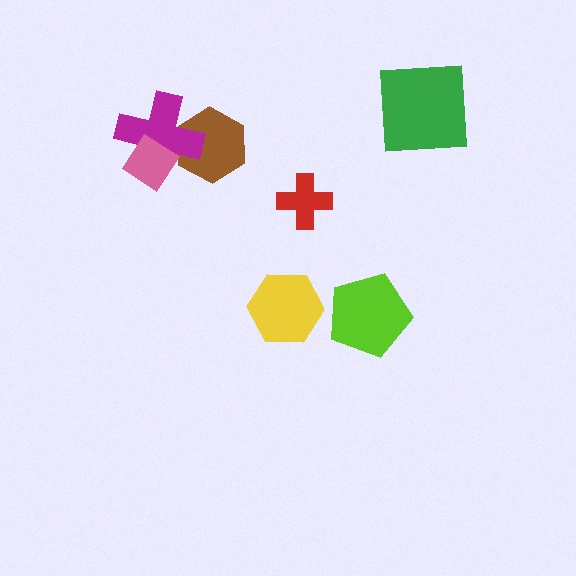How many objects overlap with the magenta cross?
2 objects overlap with the magenta cross.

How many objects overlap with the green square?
0 objects overlap with the green square.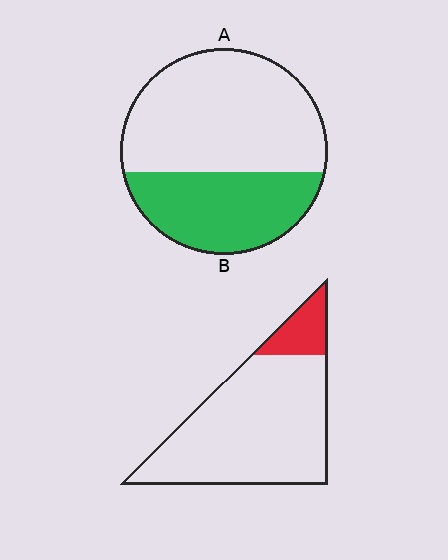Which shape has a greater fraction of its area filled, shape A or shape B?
Shape A.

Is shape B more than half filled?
No.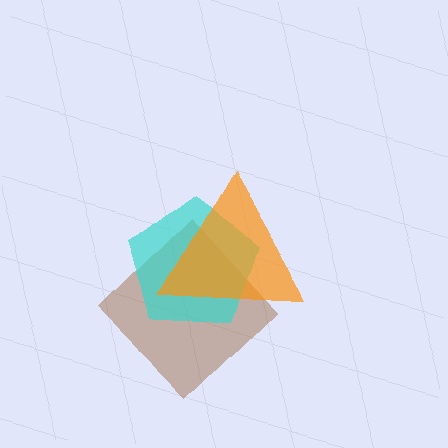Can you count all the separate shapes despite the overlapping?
Yes, there are 3 separate shapes.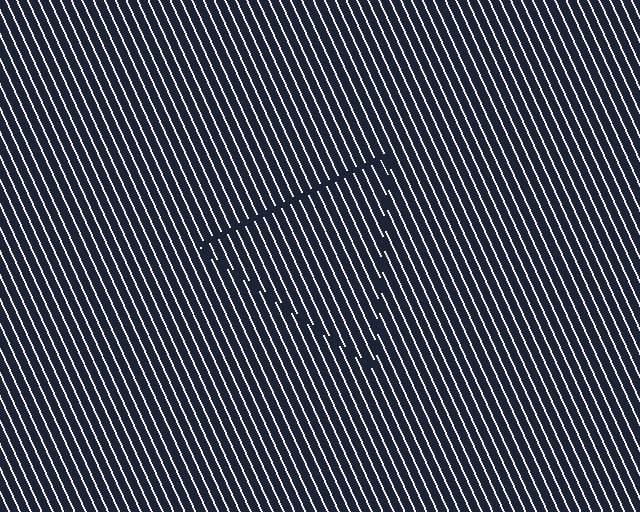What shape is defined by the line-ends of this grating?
An illusory triangle. The interior of the shape contains the same grating, shifted by half a period — the contour is defined by the phase discontinuity where line-ends from the inner and outer gratings abut.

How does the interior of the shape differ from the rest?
The interior of the shape contains the same grating, shifted by half a period — the contour is defined by the phase discontinuity where line-ends from the inner and outer gratings abut.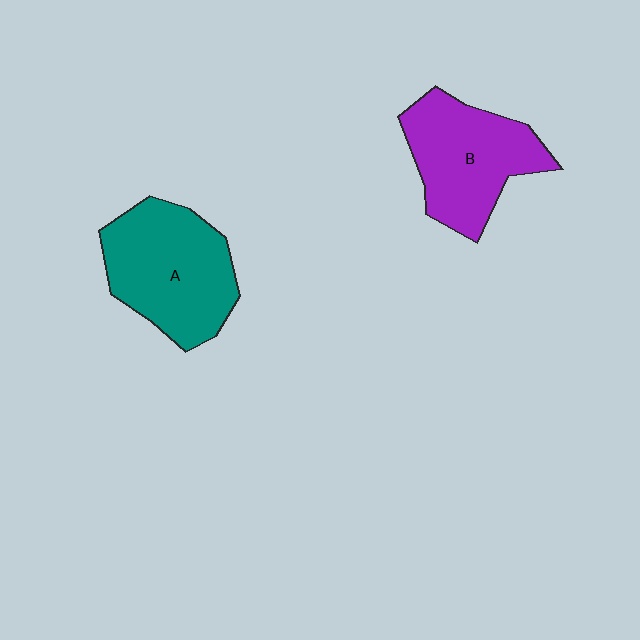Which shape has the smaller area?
Shape B (purple).